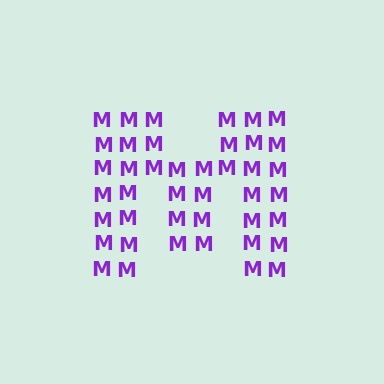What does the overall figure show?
The overall figure shows the letter M.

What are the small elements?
The small elements are letter M's.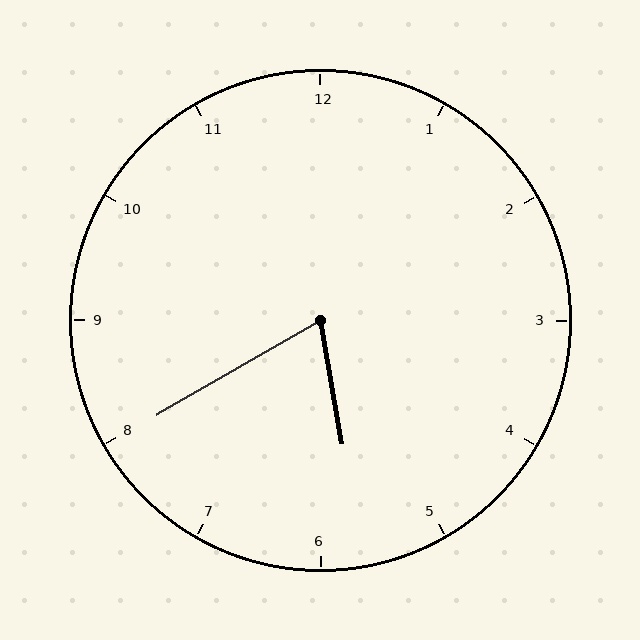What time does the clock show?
5:40.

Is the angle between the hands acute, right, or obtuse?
It is acute.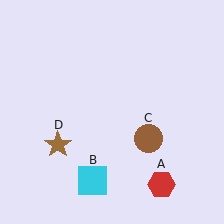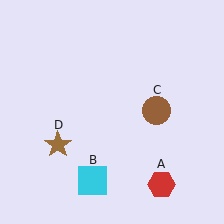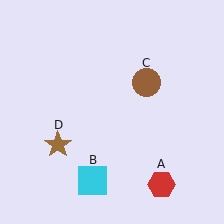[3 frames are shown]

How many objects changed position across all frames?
1 object changed position: brown circle (object C).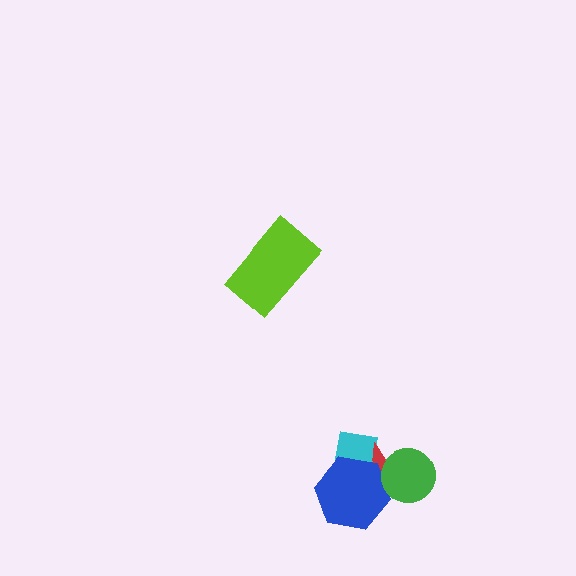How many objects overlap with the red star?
3 objects overlap with the red star.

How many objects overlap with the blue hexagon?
3 objects overlap with the blue hexagon.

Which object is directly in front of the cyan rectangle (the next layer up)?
The red star is directly in front of the cyan rectangle.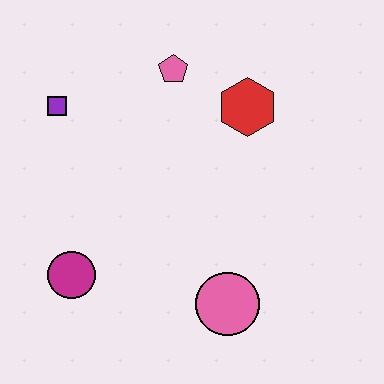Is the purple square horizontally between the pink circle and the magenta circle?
No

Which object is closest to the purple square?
The pink pentagon is closest to the purple square.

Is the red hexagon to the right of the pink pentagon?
Yes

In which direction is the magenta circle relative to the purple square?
The magenta circle is below the purple square.